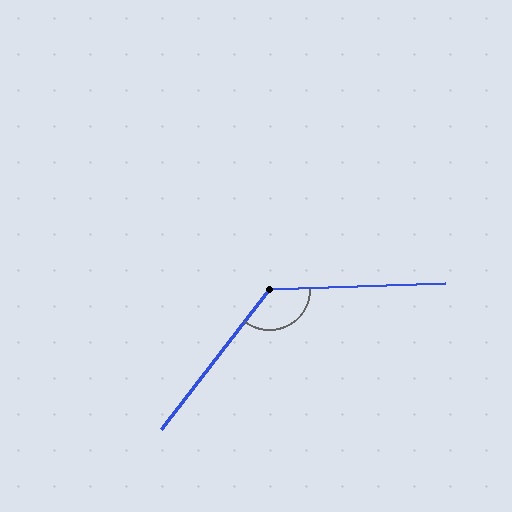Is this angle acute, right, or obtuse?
It is obtuse.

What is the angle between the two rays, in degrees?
Approximately 130 degrees.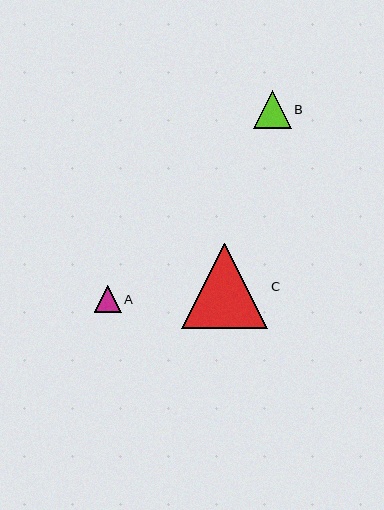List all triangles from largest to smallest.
From largest to smallest: C, B, A.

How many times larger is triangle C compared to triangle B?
Triangle C is approximately 2.3 times the size of triangle B.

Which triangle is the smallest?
Triangle A is the smallest with a size of approximately 27 pixels.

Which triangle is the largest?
Triangle C is the largest with a size of approximately 86 pixels.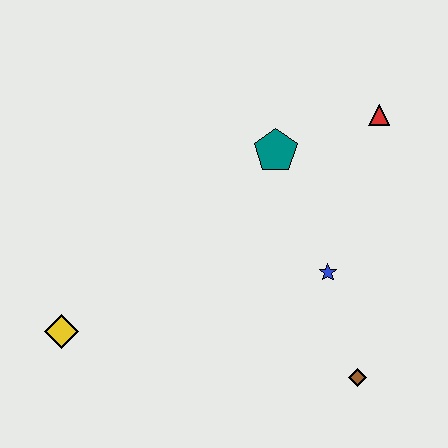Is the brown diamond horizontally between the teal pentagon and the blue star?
No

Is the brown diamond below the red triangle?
Yes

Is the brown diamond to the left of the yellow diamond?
No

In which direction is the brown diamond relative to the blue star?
The brown diamond is below the blue star.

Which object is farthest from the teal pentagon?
The yellow diamond is farthest from the teal pentagon.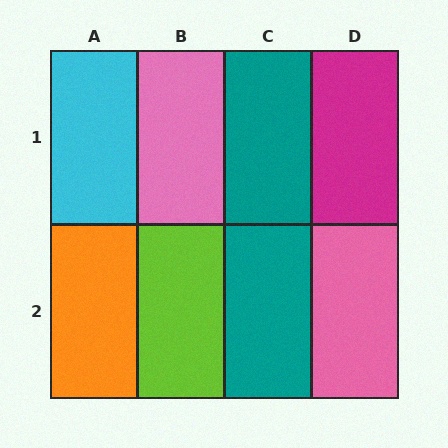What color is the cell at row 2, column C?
Teal.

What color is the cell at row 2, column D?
Pink.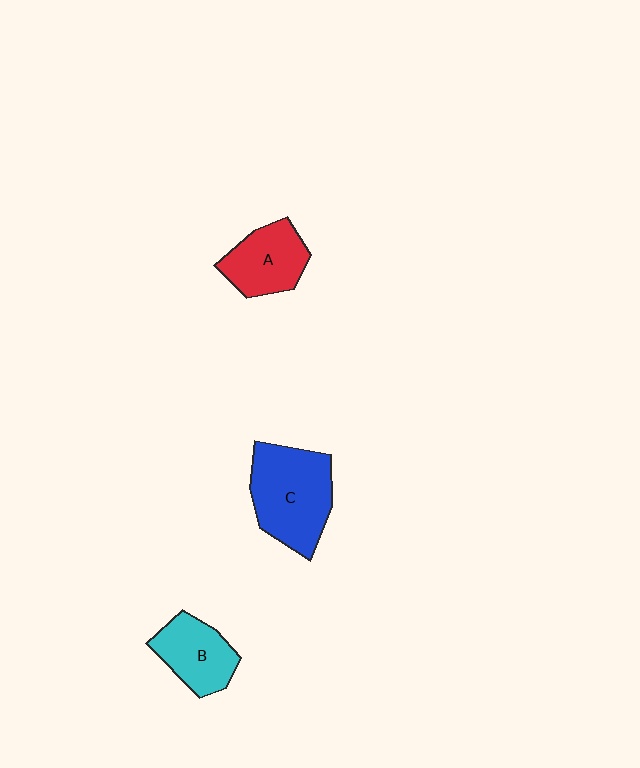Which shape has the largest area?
Shape C (blue).